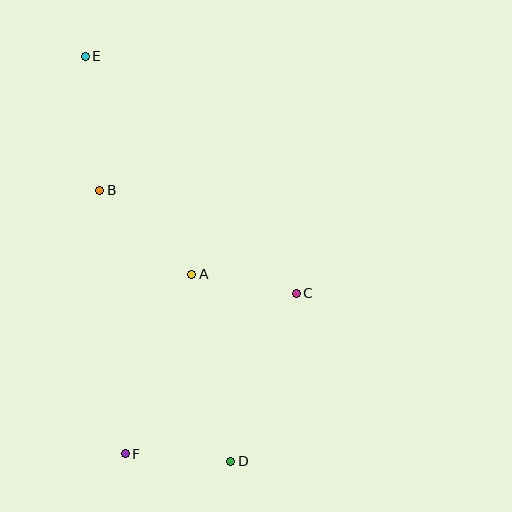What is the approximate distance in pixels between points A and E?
The distance between A and E is approximately 243 pixels.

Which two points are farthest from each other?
Points D and E are farthest from each other.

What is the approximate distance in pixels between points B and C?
The distance between B and C is approximately 222 pixels.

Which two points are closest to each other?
Points A and C are closest to each other.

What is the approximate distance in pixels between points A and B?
The distance between A and B is approximately 124 pixels.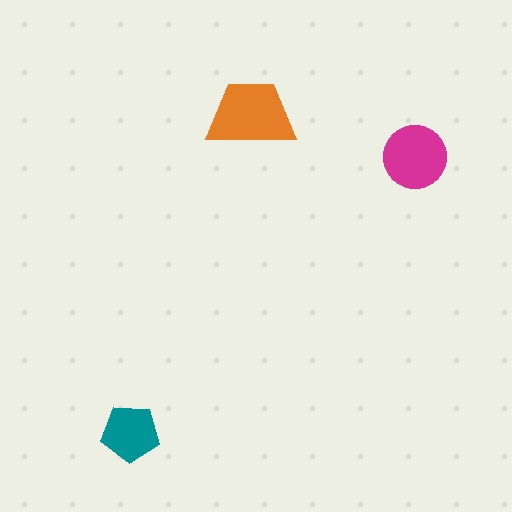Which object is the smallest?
The teal pentagon.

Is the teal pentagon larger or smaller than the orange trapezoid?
Smaller.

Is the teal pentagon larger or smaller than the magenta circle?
Smaller.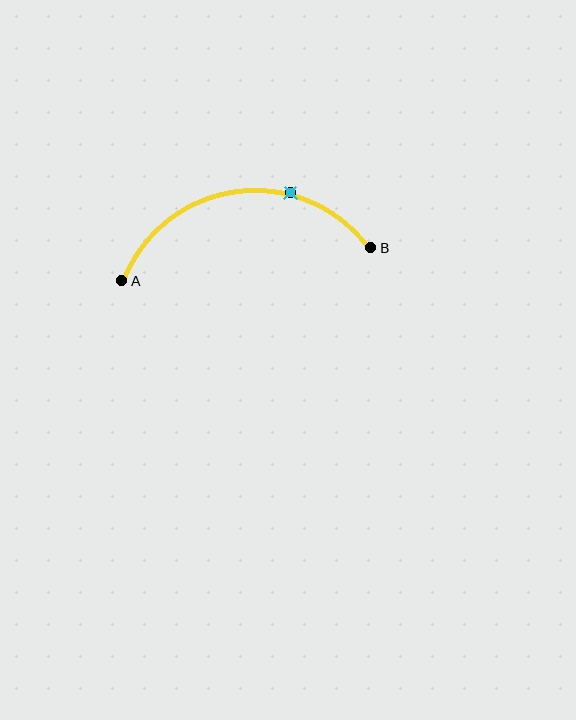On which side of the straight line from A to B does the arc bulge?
The arc bulges above the straight line connecting A and B.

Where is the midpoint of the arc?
The arc midpoint is the point on the curve farthest from the straight line joining A and B. It sits above that line.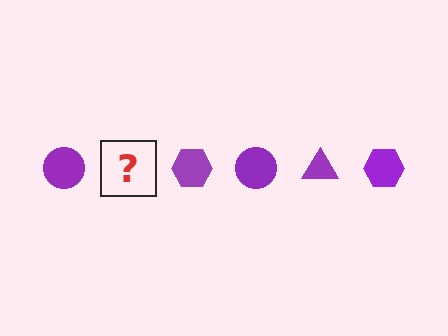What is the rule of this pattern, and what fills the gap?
The rule is that the pattern cycles through circle, triangle, hexagon shapes in purple. The gap should be filled with a purple triangle.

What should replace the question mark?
The question mark should be replaced with a purple triangle.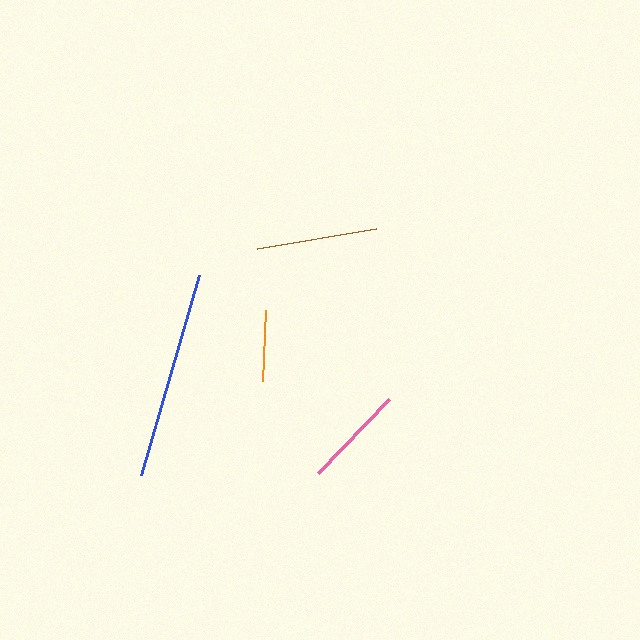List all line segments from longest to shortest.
From longest to shortest: blue, brown, pink, orange.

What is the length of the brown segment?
The brown segment is approximately 120 pixels long.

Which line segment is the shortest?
The orange line is the shortest at approximately 71 pixels.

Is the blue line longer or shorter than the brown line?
The blue line is longer than the brown line.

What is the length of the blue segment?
The blue segment is approximately 209 pixels long.